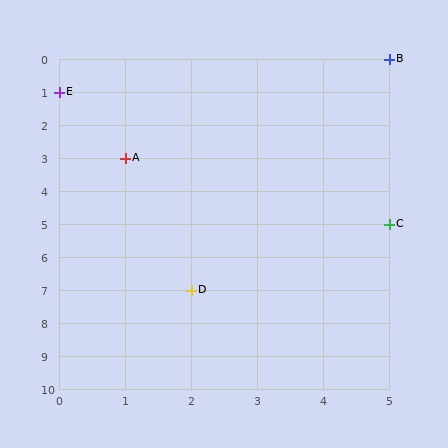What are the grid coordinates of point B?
Point B is at grid coordinates (5, 0).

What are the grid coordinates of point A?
Point A is at grid coordinates (1, 3).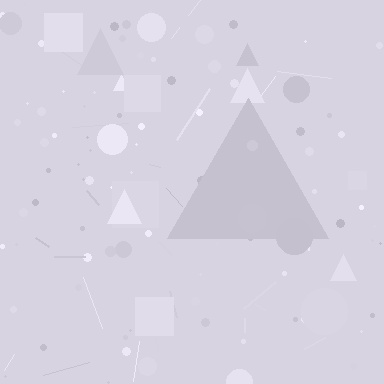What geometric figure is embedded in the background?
A triangle is embedded in the background.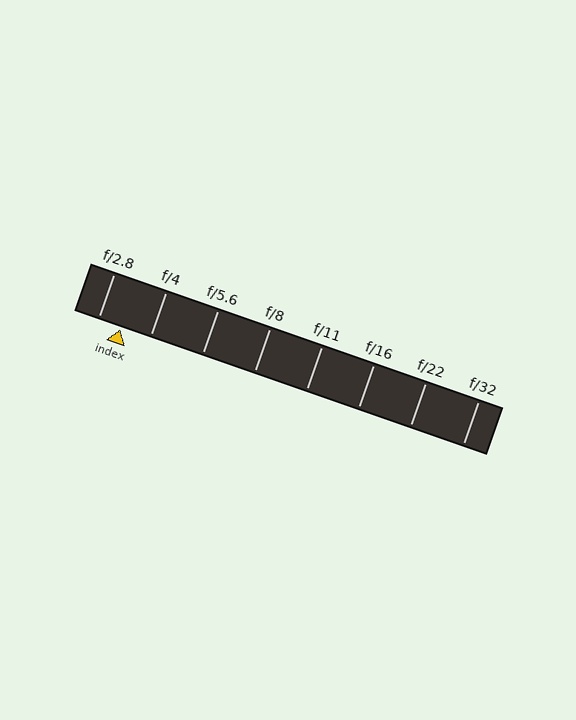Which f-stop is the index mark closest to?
The index mark is closest to f/2.8.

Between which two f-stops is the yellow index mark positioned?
The index mark is between f/2.8 and f/4.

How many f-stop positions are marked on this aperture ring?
There are 8 f-stop positions marked.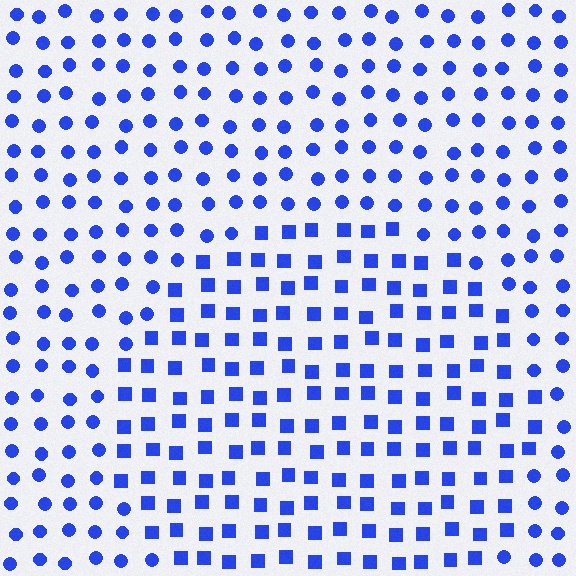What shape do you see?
I see a circle.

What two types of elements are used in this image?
The image uses squares inside the circle region and circles outside it.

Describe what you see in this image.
The image is filled with small blue elements arranged in a uniform grid. A circle-shaped region contains squares, while the surrounding area contains circles. The boundary is defined purely by the change in element shape.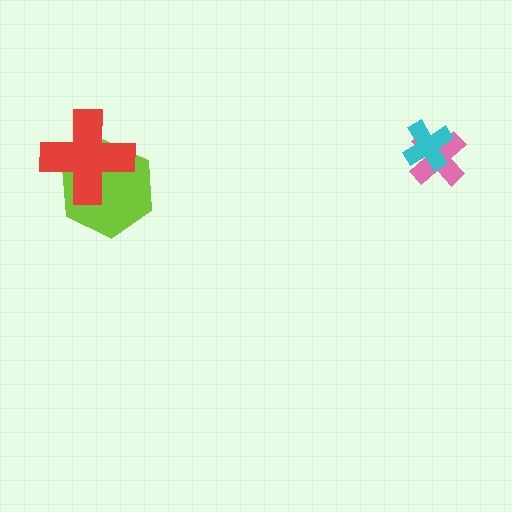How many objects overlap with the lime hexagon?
1 object overlaps with the lime hexagon.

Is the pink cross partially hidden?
Yes, it is partially covered by another shape.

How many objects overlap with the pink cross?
1 object overlaps with the pink cross.